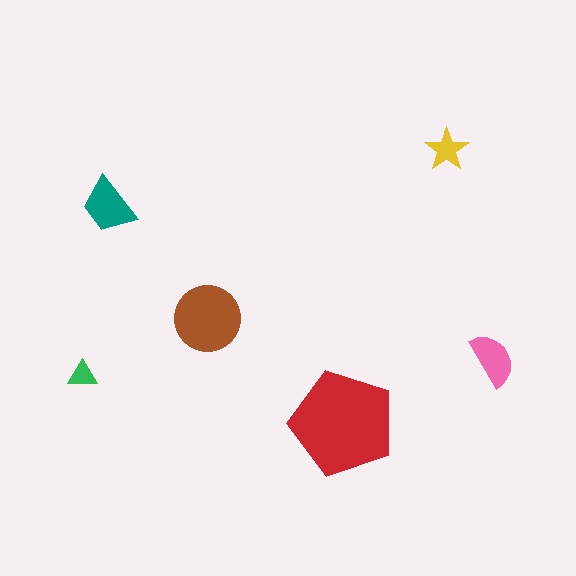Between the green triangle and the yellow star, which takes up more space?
The yellow star.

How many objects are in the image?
There are 6 objects in the image.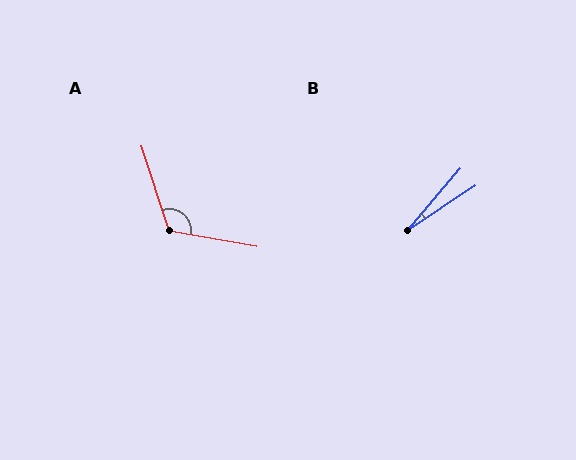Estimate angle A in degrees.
Approximately 118 degrees.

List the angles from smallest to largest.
B (16°), A (118°).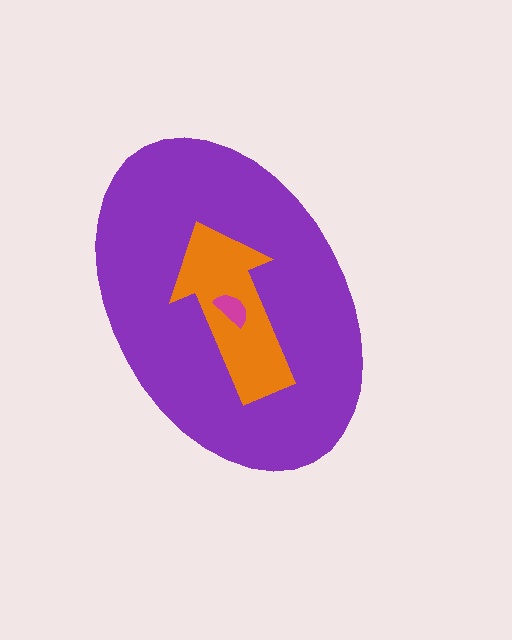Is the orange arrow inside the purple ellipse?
Yes.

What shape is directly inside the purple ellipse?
The orange arrow.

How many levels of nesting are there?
3.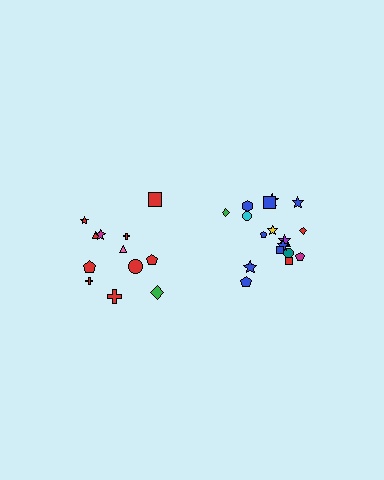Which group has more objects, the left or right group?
The right group.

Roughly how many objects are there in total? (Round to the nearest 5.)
Roughly 30 objects in total.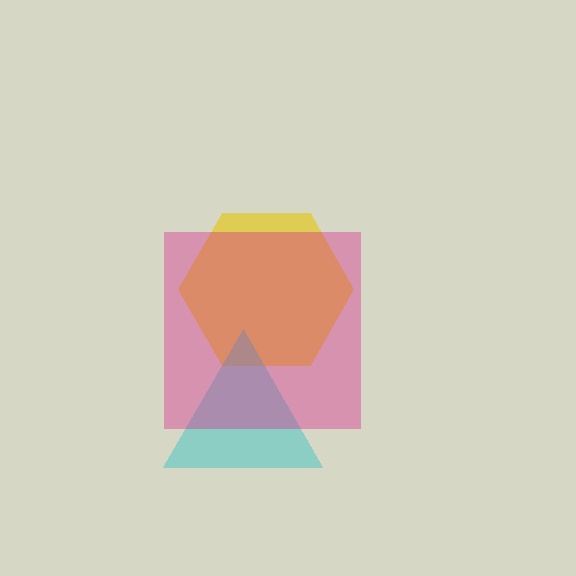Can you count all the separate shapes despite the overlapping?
Yes, there are 3 separate shapes.